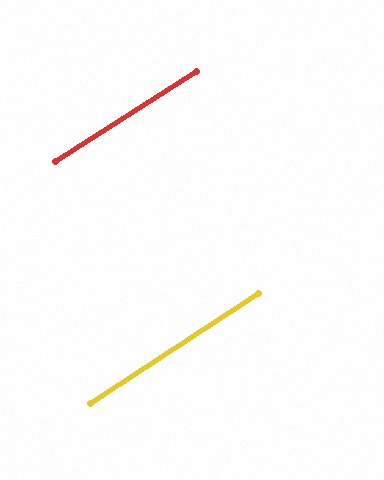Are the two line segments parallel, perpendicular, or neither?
Parallel — their directions differ by only 0.7°.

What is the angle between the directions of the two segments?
Approximately 1 degree.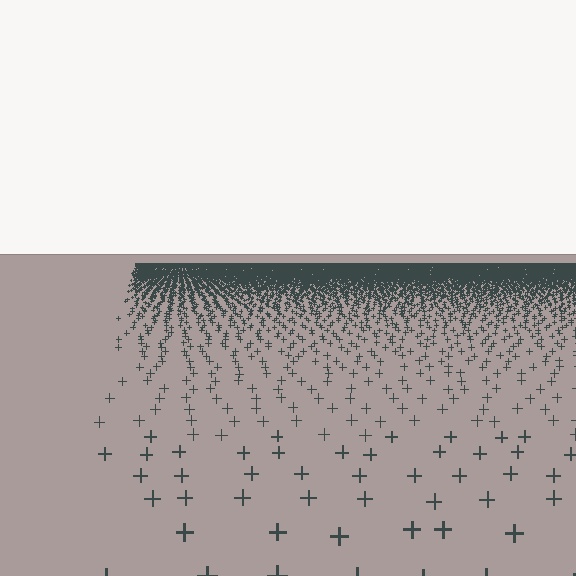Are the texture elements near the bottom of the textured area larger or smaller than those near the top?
Larger. Near the bottom, elements are closer to the viewer and appear at a bigger on-screen size.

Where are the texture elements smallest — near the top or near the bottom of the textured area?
Near the top.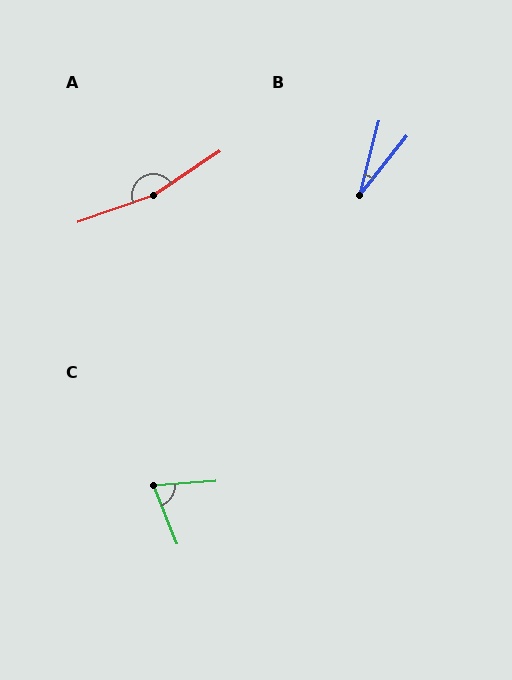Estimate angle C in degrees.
Approximately 72 degrees.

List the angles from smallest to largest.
B (24°), C (72°), A (165°).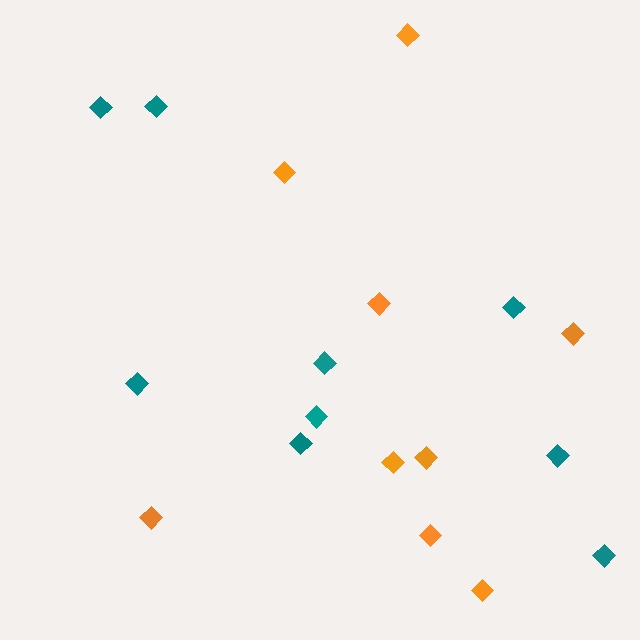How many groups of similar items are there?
There are 2 groups: one group of teal diamonds (9) and one group of orange diamonds (9).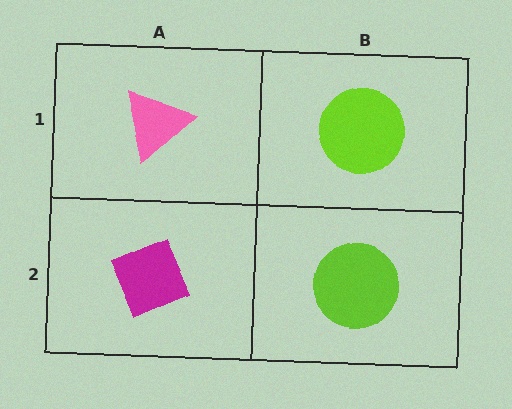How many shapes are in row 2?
2 shapes.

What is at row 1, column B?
A lime circle.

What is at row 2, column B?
A lime circle.